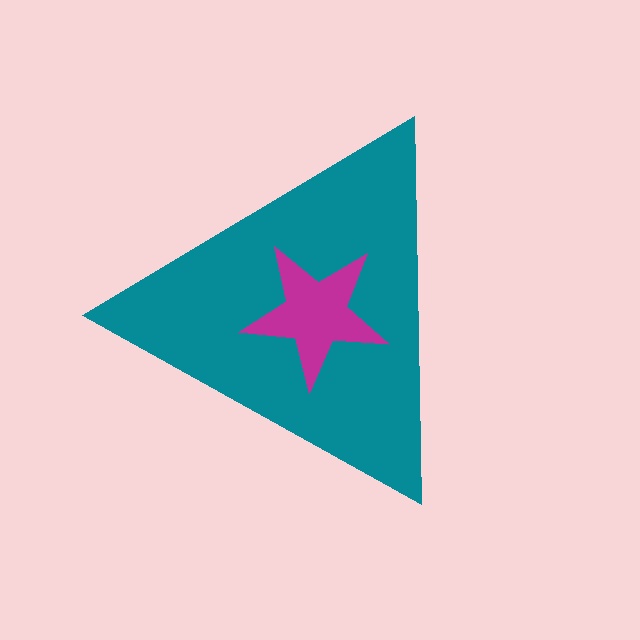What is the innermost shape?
The magenta star.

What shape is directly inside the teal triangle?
The magenta star.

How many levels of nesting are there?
2.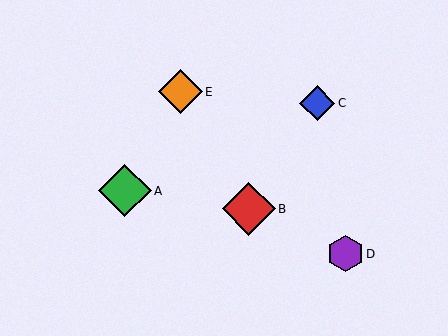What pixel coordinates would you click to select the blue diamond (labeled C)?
Click at (317, 103) to select the blue diamond C.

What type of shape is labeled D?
Shape D is a purple hexagon.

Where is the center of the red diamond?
The center of the red diamond is at (249, 209).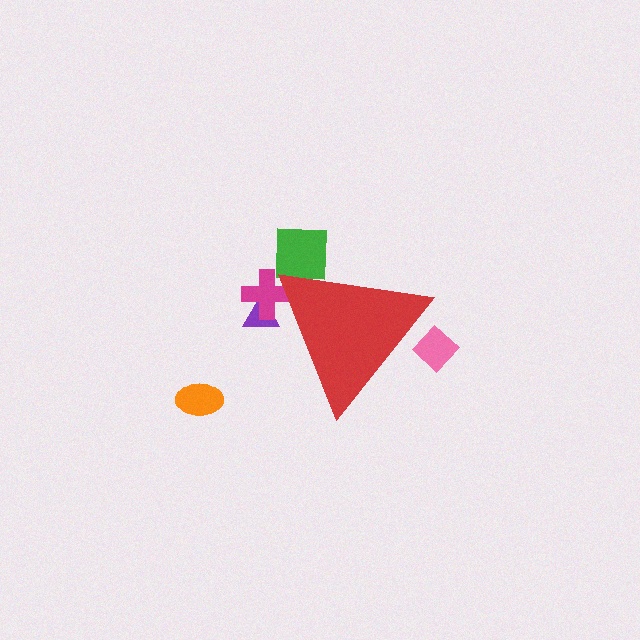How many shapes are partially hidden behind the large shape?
4 shapes are partially hidden.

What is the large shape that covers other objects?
A red triangle.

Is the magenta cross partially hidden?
Yes, the magenta cross is partially hidden behind the red triangle.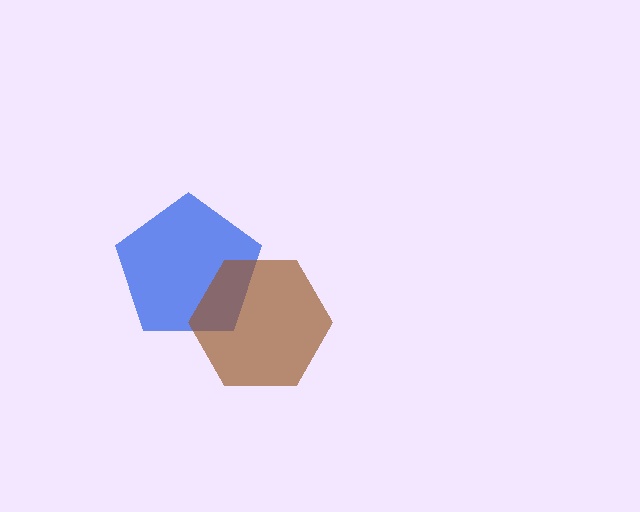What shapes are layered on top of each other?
The layered shapes are: a blue pentagon, a brown hexagon.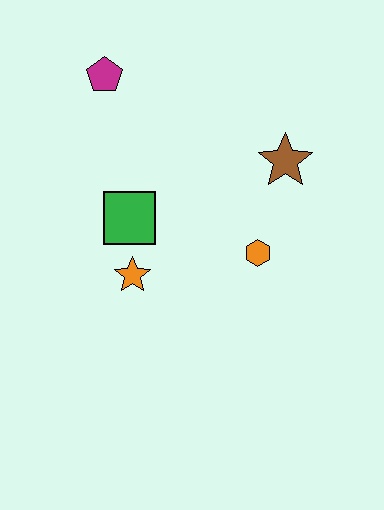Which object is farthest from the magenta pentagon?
The orange hexagon is farthest from the magenta pentagon.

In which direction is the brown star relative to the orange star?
The brown star is to the right of the orange star.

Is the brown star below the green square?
No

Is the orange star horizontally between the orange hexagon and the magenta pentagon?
Yes